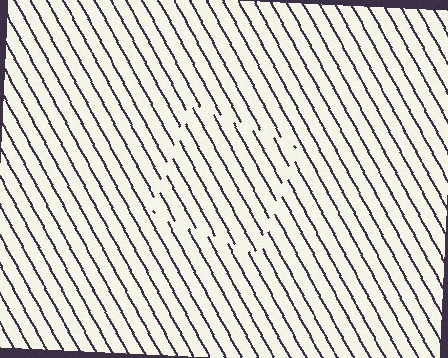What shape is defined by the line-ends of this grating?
An illusory square. The interior of the shape contains the same grating, shifted by half a period — the contour is defined by the phase discontinuity where line-ends from the inner and outer gratings abut.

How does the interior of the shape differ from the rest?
The interior of the shape contains the same grating, shifted by half a period — the contour is defined by the phase discontinuity where line-ends from the inner and outer gratings abut.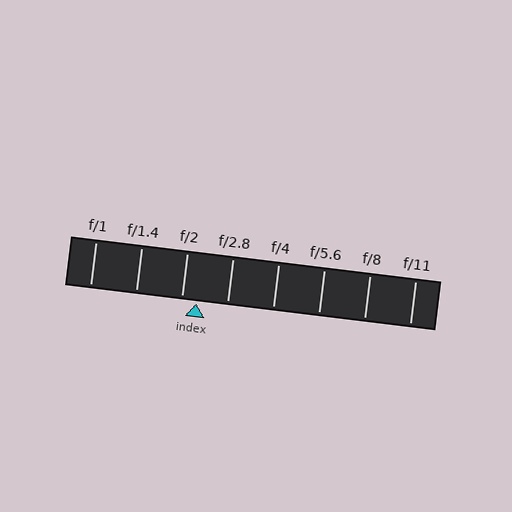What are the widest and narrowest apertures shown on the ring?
The widest aperture shown is f/1 and the narrowest is f/11.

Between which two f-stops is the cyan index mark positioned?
The index mark is between f/2 and f/2.8.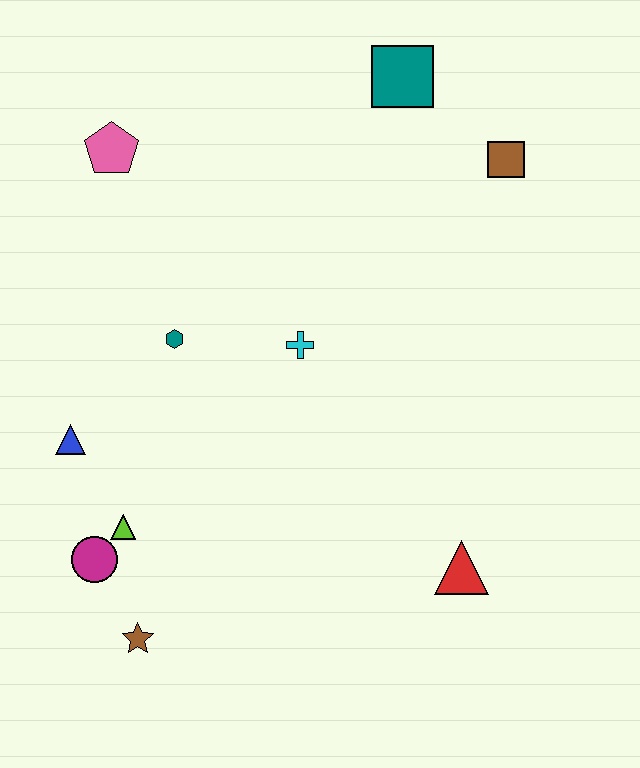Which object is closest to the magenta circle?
The lime triangle is closest to the magenta circle.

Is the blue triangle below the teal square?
Yes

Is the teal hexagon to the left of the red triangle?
Yes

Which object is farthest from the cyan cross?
The brown star is farthest from the cyan cross.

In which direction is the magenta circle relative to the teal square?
The magenta circle is below the teal square.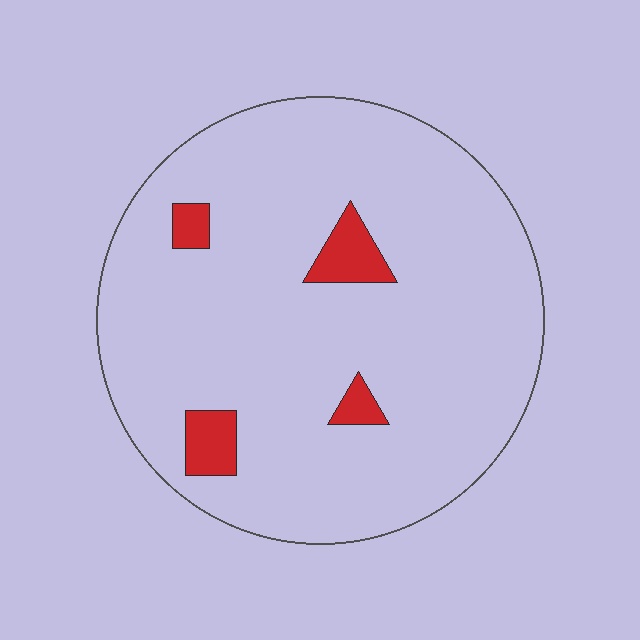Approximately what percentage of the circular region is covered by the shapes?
Approximately 5%.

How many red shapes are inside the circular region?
4.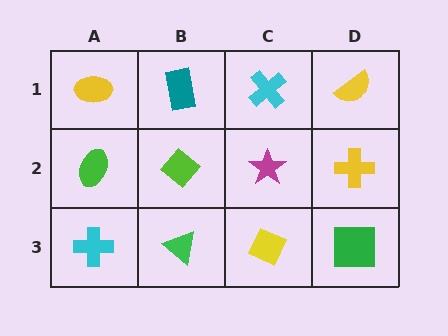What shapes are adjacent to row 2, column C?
A cyan cross (row 1, column C), a yellow diamond (row 3, column C), a lime diamond (row 2, column B), a yellow cross (row 2, column D).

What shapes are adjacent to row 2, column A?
A yellow ellipse (row 1, column A), a cyan cross (row 3, column A), a lime diamond (row 2, column B).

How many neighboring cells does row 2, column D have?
3.